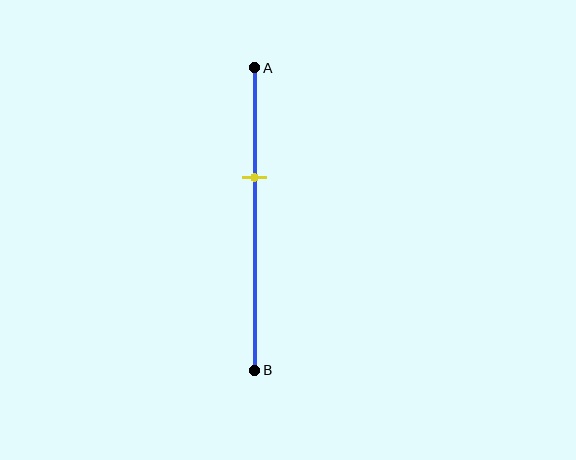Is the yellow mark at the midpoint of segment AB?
No, the mark is at about 35% from A, not at the 50% midpoint.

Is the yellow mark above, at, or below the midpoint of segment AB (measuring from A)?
The yellow mark is above the midpoint of segment AB.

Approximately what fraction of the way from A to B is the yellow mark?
The yellow mark is approximately 35% of the way from A to B.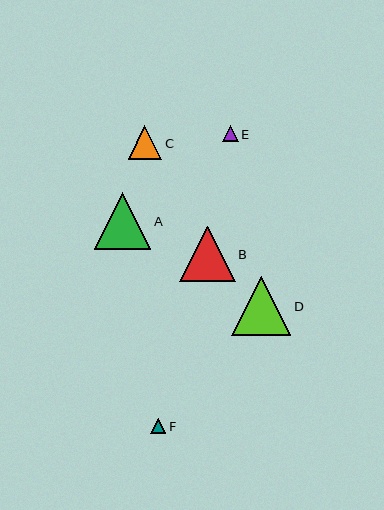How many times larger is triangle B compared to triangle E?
Triangle B is approximately 3.5 times the size of triangle E.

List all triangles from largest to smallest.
From largest to smallest: D, A, B, C, E, F.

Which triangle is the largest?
Triangle D is the largest with a size of approximately 59 pixels.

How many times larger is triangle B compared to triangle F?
Triangle B is approximately 3.7 times the size of triangle F.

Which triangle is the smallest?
Triangle F is the smallest with a size of approximately 15 pixels.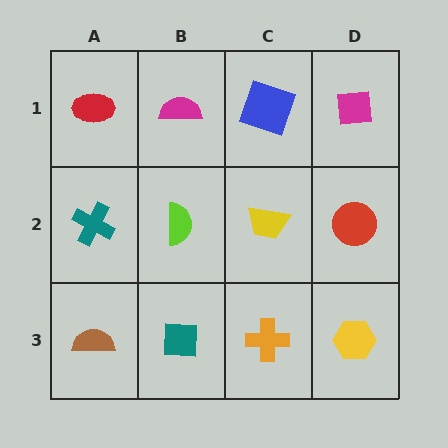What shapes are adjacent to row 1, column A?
A teal cross (row 2, column A), a magenta semicircle (row 1, column B).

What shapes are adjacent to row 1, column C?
A yellow trapezoid (row 2, column C), a magenta semicircle (row 1, column B), a magenta square (row 1, column D).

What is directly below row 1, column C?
A yellow trapezoid.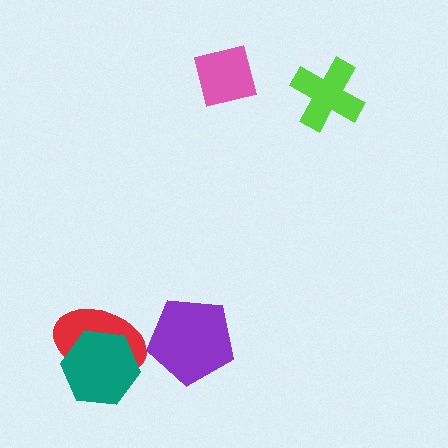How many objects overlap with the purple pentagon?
0 objects overlap with the purple pentagon.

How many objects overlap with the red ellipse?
1 object overlaps with the red ellipse.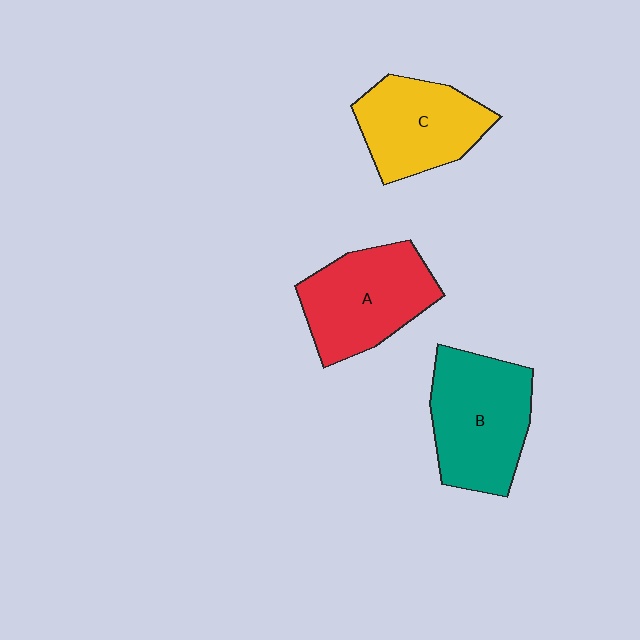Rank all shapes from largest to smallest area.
From largest to smallest: B (teal), A (red), C (yellow).